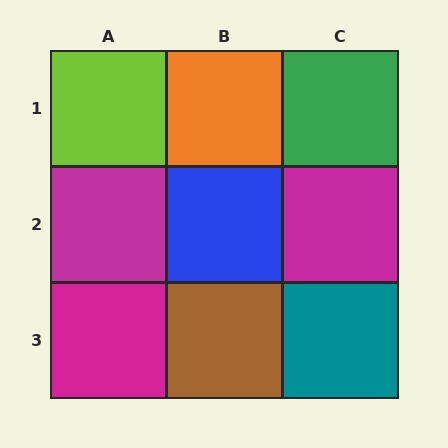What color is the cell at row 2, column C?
Magenta.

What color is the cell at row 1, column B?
Orange.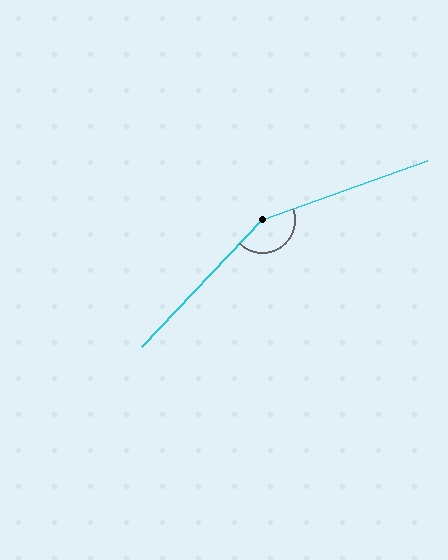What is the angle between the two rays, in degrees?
Approximately 153 degrees.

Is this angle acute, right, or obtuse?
It is obtuse.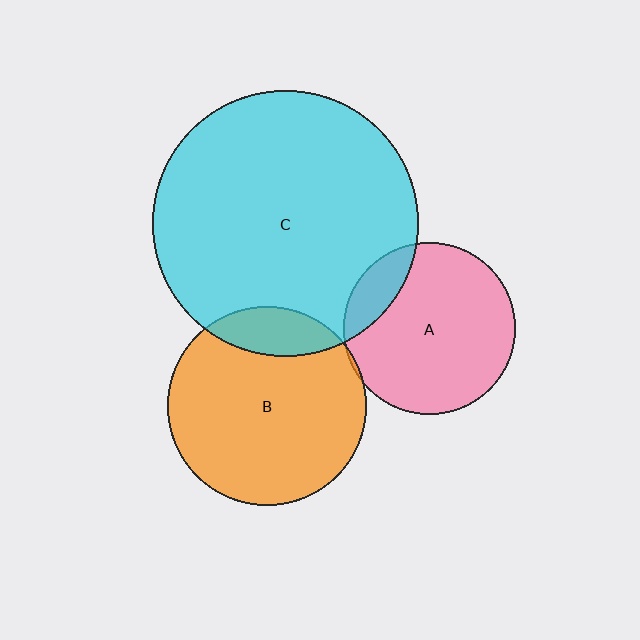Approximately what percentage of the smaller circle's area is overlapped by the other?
Approximately 15%.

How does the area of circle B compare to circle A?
Approximately 1.3 times.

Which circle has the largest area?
Circle C (cyan).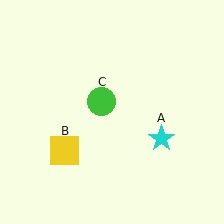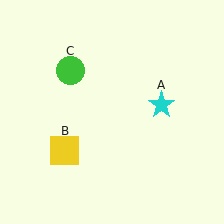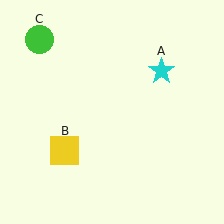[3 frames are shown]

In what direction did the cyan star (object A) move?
The cyan star (object A) moved up.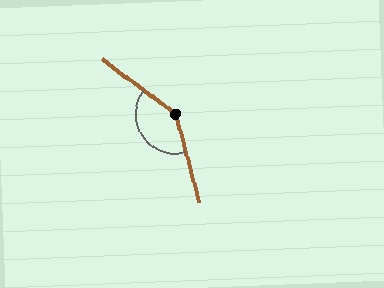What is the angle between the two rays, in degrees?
Approximately 141 degrees.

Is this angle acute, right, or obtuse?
It is obtuse.